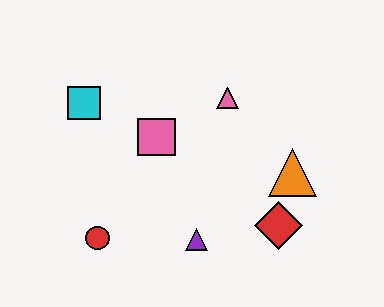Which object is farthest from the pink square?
The red diamond is farthest from the pink square.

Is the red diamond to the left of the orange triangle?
Yes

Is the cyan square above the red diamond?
Yes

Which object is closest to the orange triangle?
The red diamond is closest to the orange triangle.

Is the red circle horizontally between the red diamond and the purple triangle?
No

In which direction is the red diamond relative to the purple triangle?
The red diamond is to the right of the purple triangle.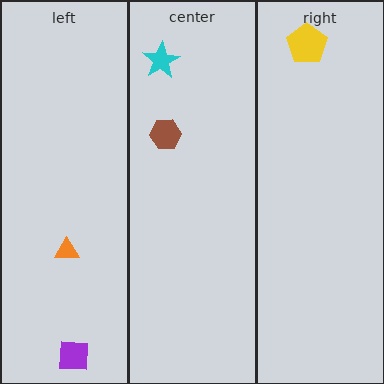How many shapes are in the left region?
2.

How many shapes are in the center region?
2.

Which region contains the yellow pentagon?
The right region.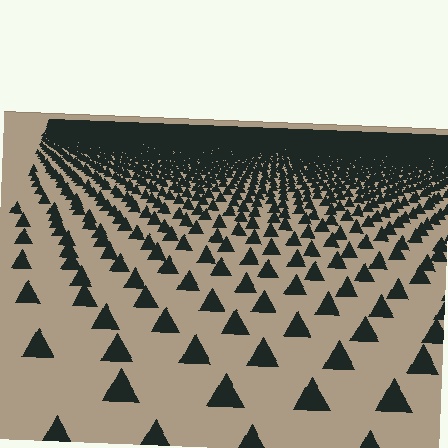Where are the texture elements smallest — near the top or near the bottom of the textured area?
Near the top.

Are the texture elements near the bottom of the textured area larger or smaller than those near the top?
Larger. Near the bottom, elements are closer to the viewer and appear at a bigger on-screen size.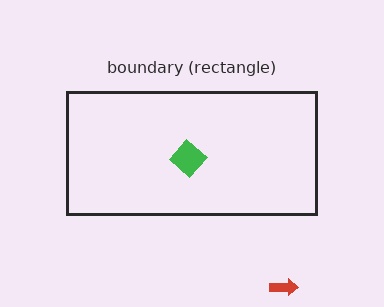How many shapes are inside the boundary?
1 inside, 1 outside.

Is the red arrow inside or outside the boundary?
Outside.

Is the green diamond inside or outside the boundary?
Inside.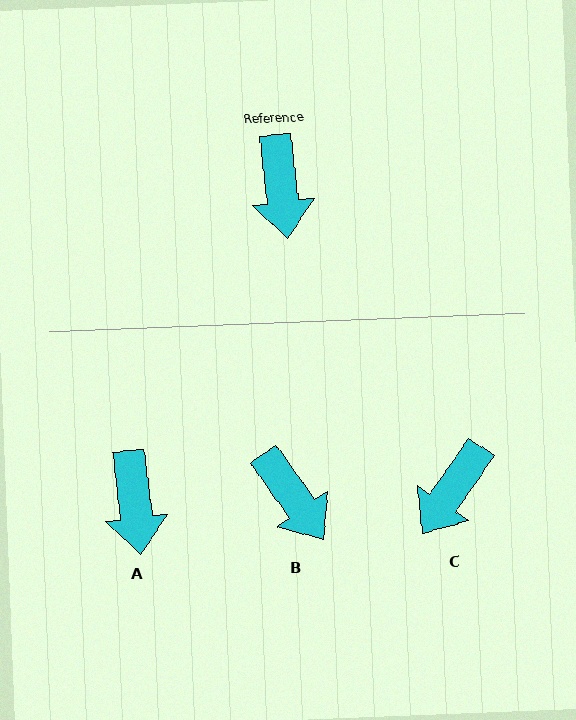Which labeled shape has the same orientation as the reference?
A.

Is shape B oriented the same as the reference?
No, it is off by about 29 degrees.